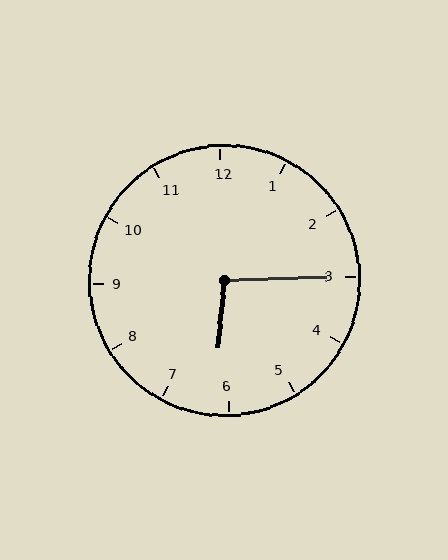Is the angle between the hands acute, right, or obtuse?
It is obtuse.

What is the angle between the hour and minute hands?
Approximately 98 degrees.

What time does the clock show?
6:15.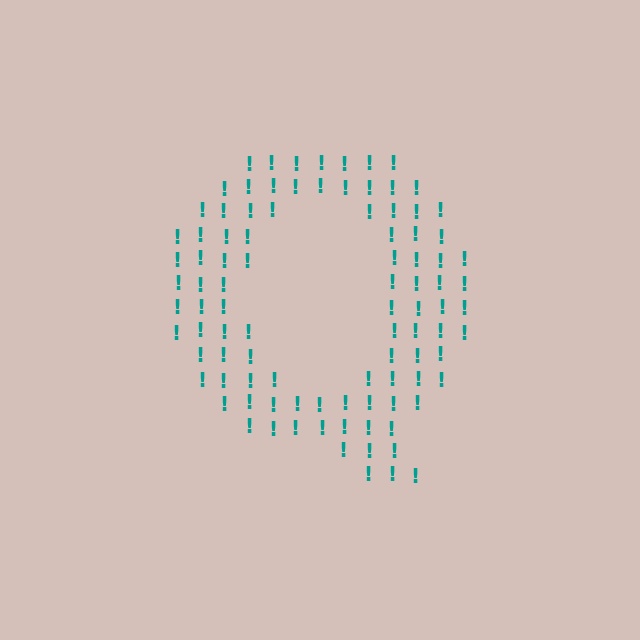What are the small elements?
The small elements are exclamation marks.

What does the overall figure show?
The overall figure shows the letter Q.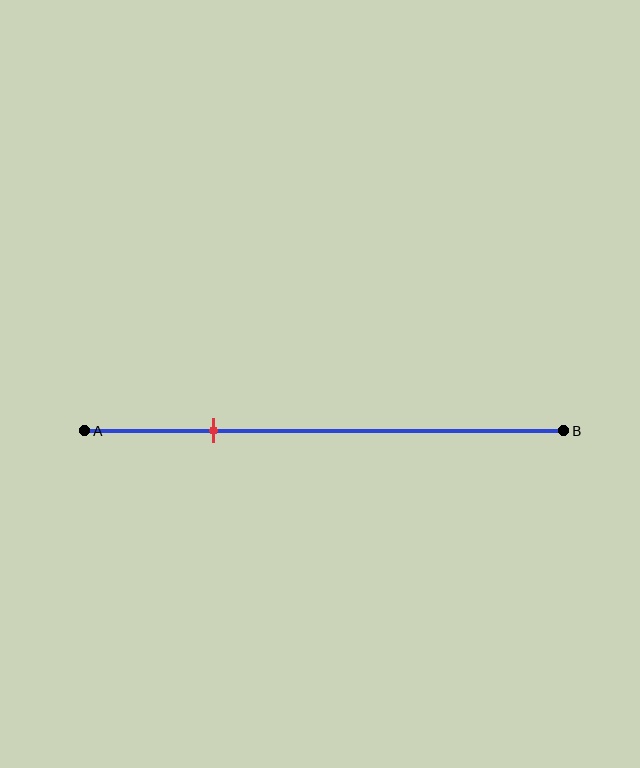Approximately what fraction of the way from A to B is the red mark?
The red mark is approximately 25% of the way from A to B.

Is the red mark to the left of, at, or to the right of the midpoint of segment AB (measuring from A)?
The red mark is to the left of the midpoint of segment AB.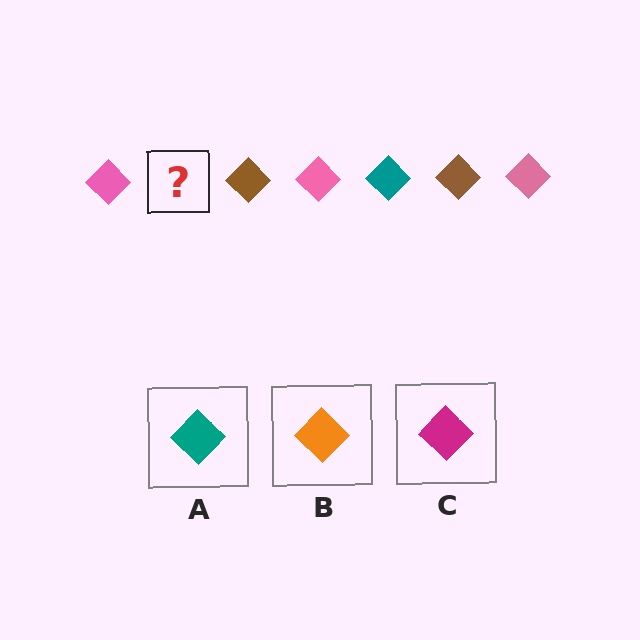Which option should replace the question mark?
Option A.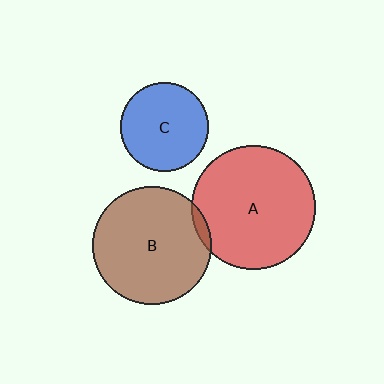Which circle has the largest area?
Circle A (red).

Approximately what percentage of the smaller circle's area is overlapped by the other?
Approximately 5%.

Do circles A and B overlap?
Yes.